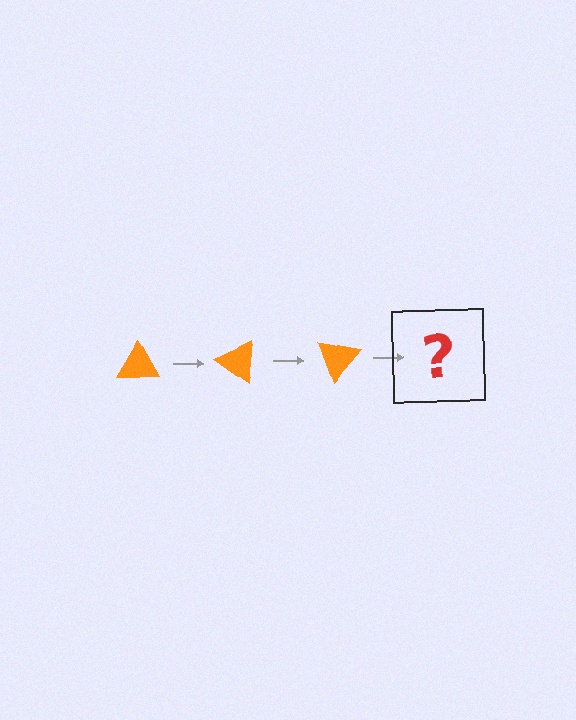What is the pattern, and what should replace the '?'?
The pattern is that the triangle rotates 35 degrees each step. The '?' should be an orange triangle rotated 105 degrees.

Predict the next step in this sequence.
The next step is an orange triangle rotated 105 degrees.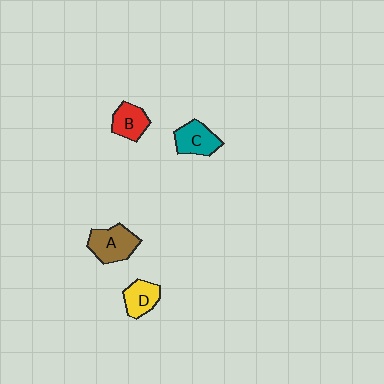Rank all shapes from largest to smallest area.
From largest to smallest: A (brown), C (teal), B (red), D (yellow).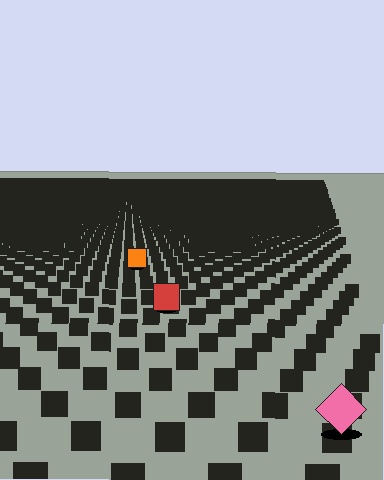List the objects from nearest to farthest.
From nearest to farthest: the pink diamond, the red square, the orange square.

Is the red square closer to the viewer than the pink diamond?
No. The pink diamond is closer — you can tell from the texture gradient: the ground texture is coarser near it.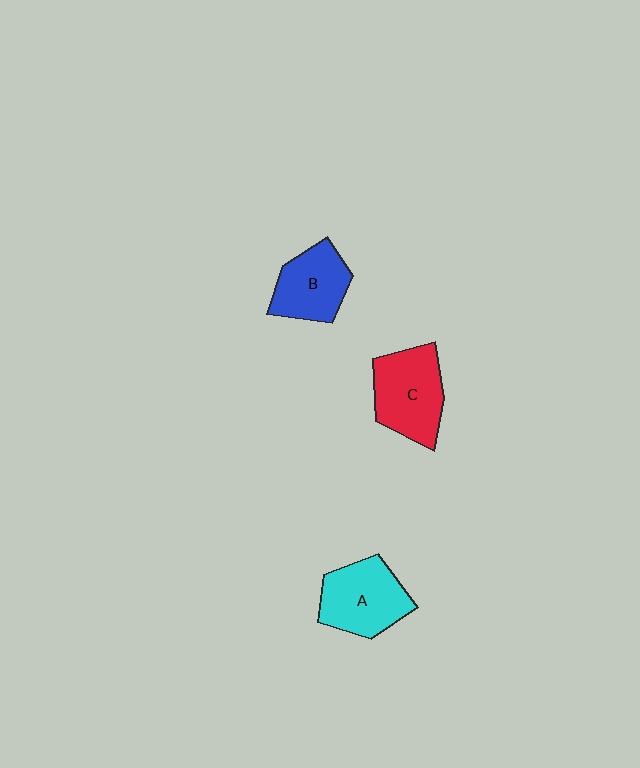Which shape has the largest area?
Shape C (red).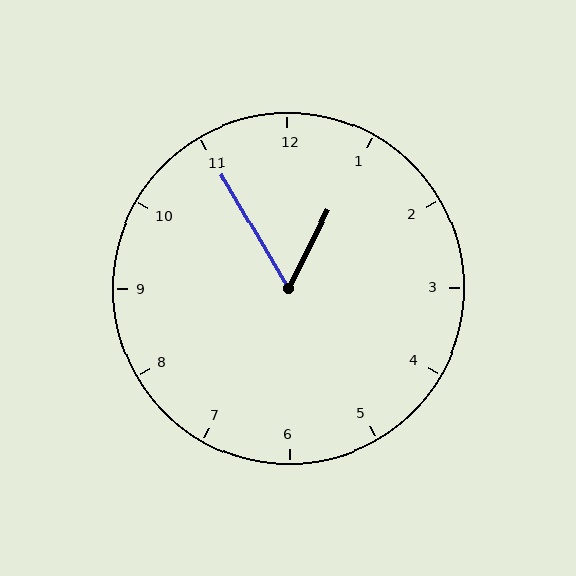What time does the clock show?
12:55.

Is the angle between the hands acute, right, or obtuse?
It is acute.